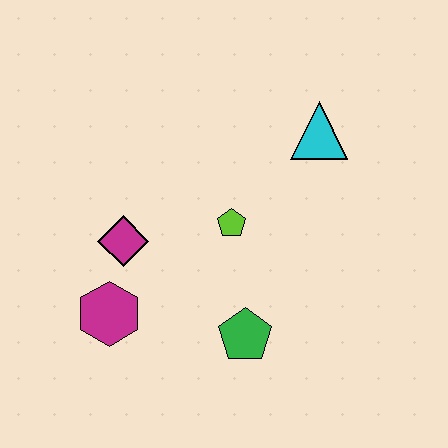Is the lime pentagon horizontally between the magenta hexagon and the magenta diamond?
No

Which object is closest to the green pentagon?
The lime pentagon is closest to the green pentagon.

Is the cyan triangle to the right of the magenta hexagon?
Yes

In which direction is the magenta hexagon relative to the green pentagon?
The magenta hexagon is to the left of the green pentagon.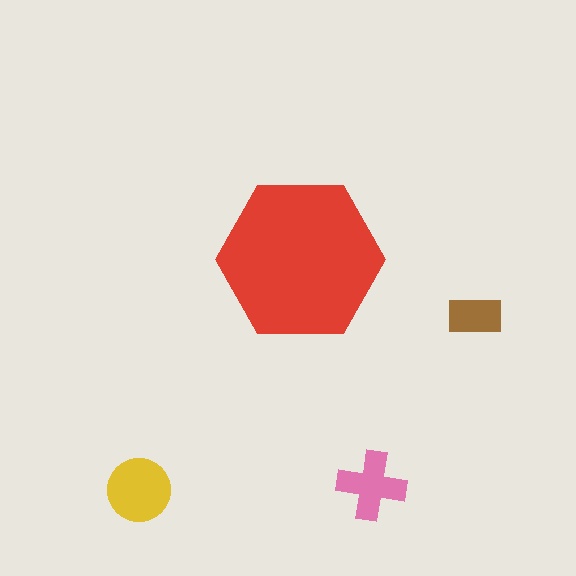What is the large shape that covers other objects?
A red hexagon.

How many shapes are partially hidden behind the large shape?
0 shapes are partially hidden.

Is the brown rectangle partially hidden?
No, the brown rectangle is fully visible.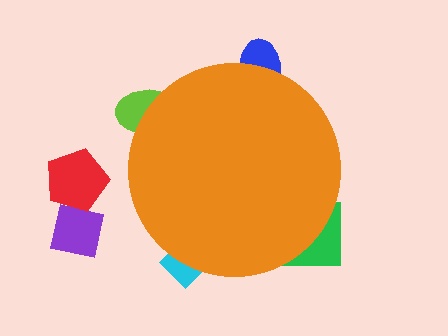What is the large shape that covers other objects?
An orange circle.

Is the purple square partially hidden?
No, the purple square is fully visible.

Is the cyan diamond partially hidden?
Yes, the cyan diamond is partially hidden behind the orange circle.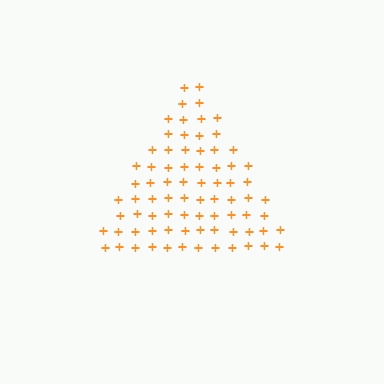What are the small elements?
The small elements are plus signs.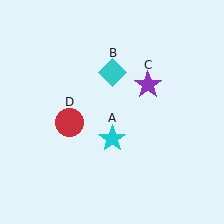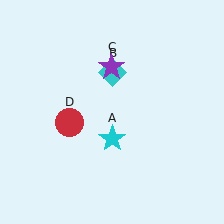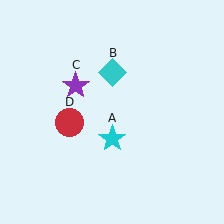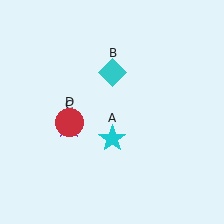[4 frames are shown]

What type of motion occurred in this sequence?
The purple star (object C) rotated counterclockwise around the center of the scene.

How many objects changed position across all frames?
1 object changed position: purple star (object C).